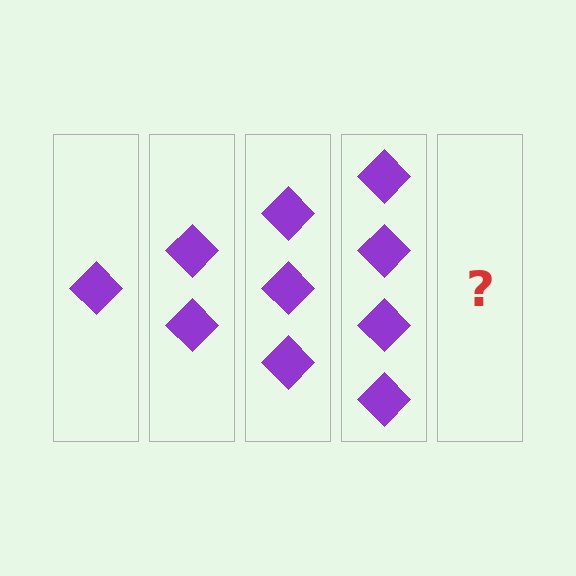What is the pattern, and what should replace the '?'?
The pattern is that each step adds one more diamond. The '?' should be 5 diamonds.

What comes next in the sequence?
The next element should be 5 diamonds.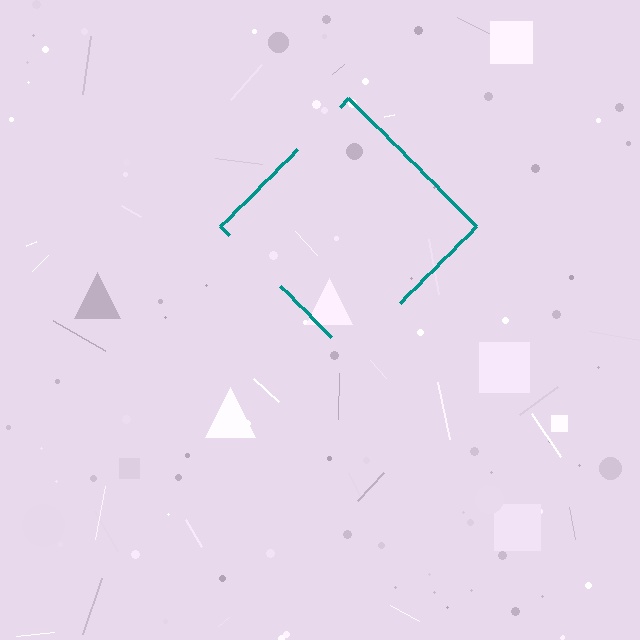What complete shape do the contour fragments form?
The contour fragments form a diamond.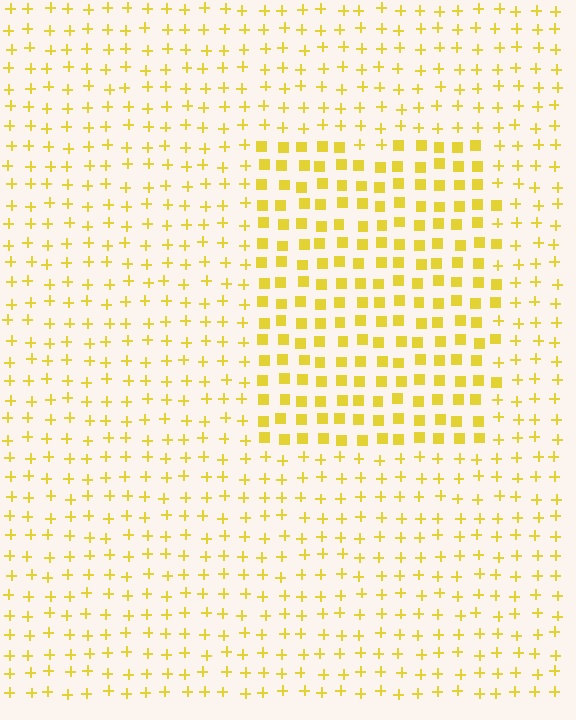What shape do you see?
I see a rectangle.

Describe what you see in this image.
The image is filled with small yellow elements arranged in a uniform grid. A rectangle-shaped region contains squares, while the surrounding area contains plus signs. The boundary is defined purely by the change in element shape.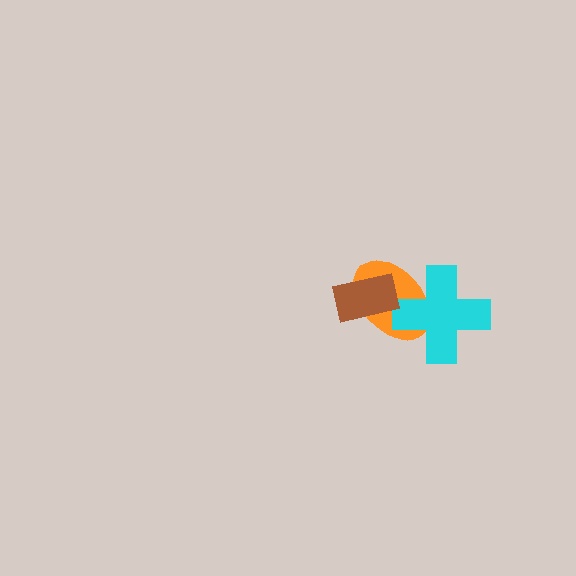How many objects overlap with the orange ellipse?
2 objects overlap with the orange ellipse.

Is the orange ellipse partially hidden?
Yes, it is partially covered by another shape.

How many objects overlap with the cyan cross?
1 object overlaps with the cyan cross.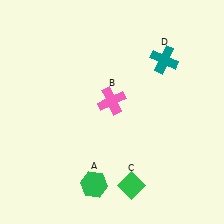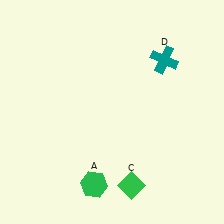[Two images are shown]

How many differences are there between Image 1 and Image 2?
There is 1 difference between the two images.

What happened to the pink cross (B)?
The pink cross (B) was removed in Image 2. It was in the top-left area of Image 1.